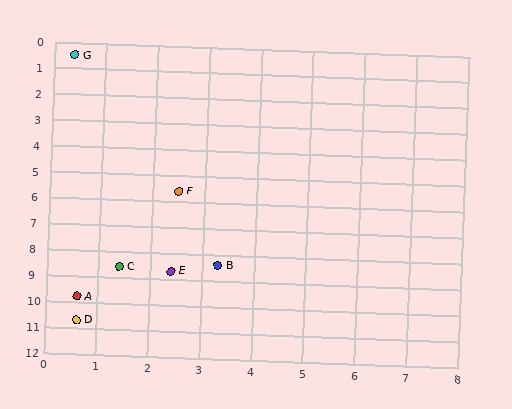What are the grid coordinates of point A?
Point A is at approximately (0.6, 9.8).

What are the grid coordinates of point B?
Point B is at approximately (3.3, 8.4).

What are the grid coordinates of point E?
Point E is at approximately (2.4, 8.7).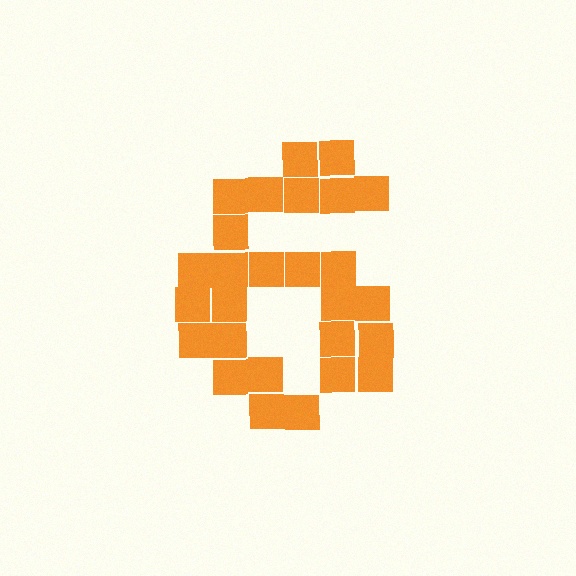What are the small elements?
The small elements are squares.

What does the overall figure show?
The overall figure shows the digit 6.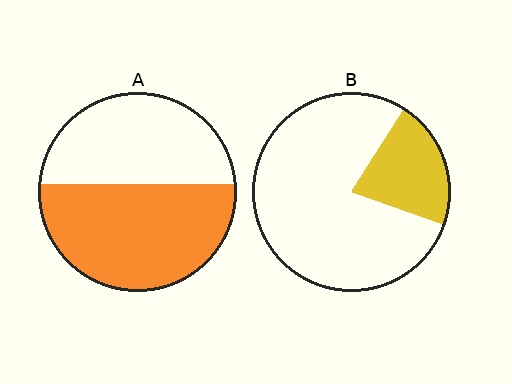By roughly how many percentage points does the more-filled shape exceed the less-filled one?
By roughly 35 percentage points (A over B).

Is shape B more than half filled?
No.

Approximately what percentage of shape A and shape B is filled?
A is approximately 55% and B is approximately 20%.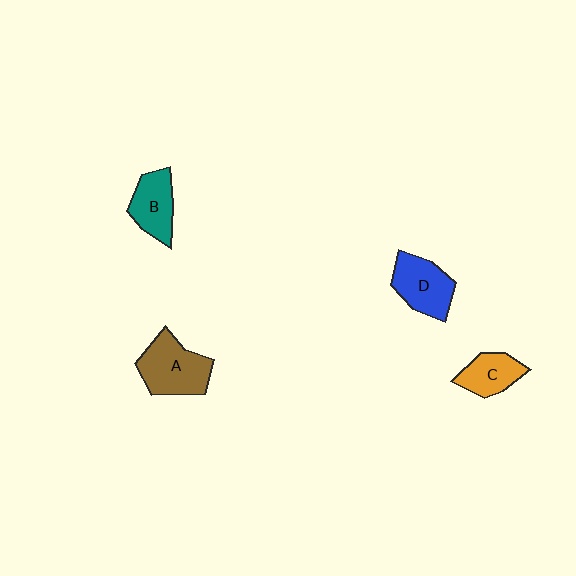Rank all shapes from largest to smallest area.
From largest to smallest: A (brown), D (blue), B (teal), C (orange).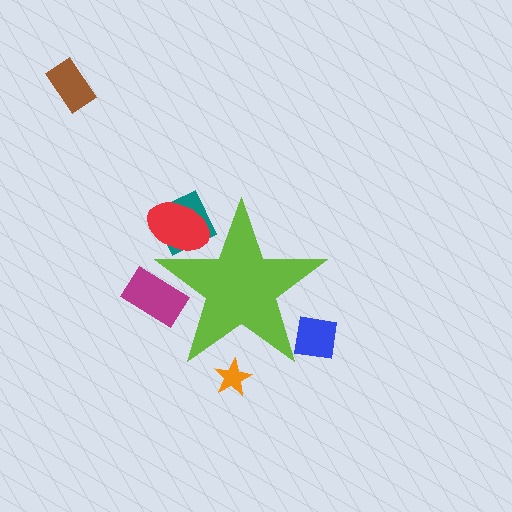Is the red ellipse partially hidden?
Yes, the red ellipse is partially hidden behind the lime star.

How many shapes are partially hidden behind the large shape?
5 shapes are partially hidden.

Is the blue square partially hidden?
Yes, the blue square is partially hidden behind the lime star.